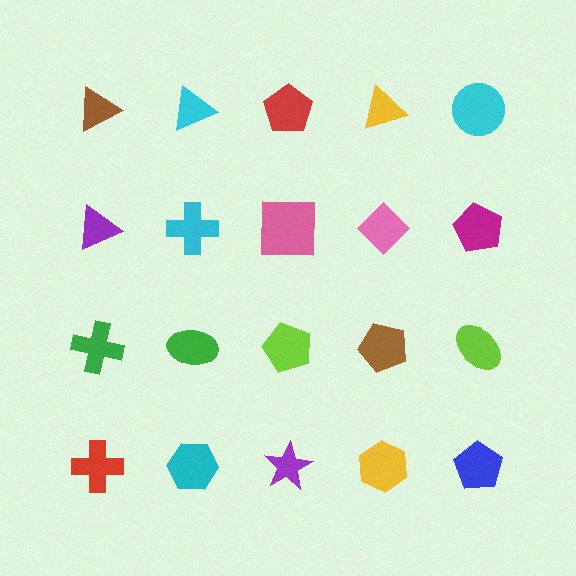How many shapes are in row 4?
5 shapes.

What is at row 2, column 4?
A pink diamond.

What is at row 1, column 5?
A cyan circle.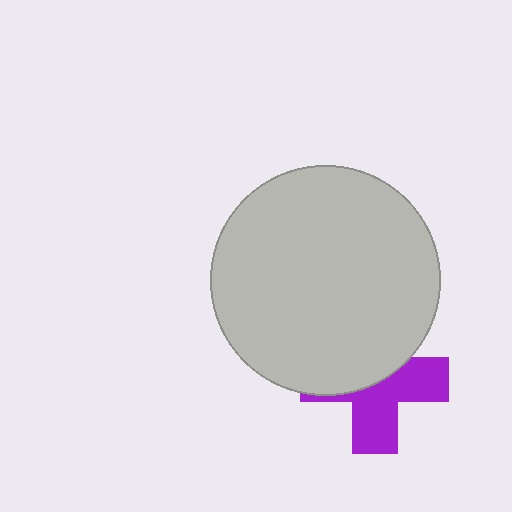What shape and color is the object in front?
The object in front is a light gray circle.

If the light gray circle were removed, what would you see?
You would see the complete purple cross.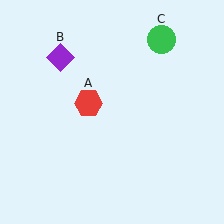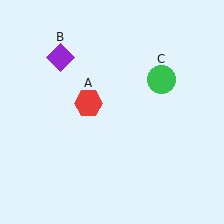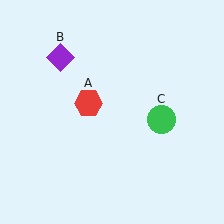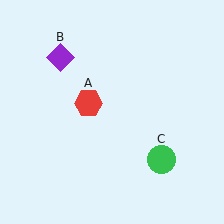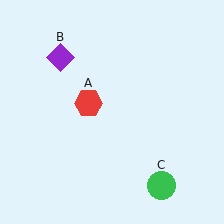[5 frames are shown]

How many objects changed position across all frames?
1 object changed position: green circle (object C).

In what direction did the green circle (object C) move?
The green circle (object C) moved down.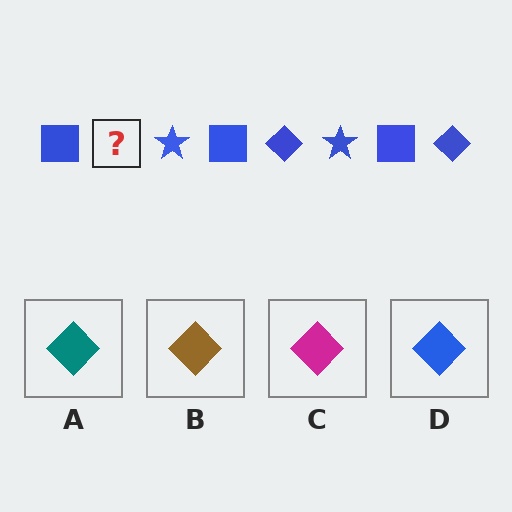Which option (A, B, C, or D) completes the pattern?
D.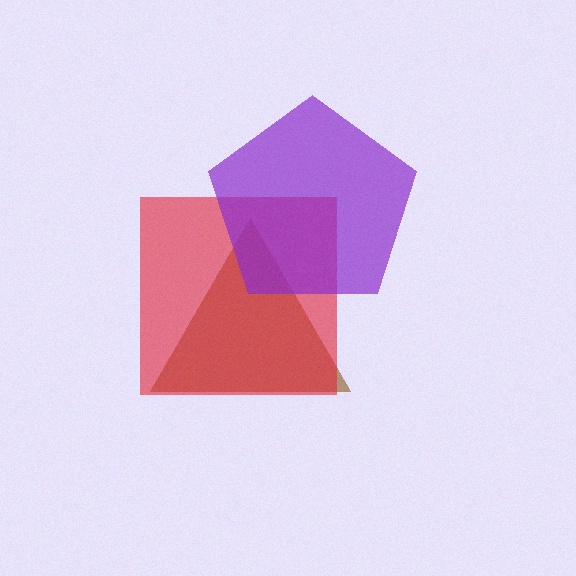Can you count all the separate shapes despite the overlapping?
Yes, there are 3 separate shapes.